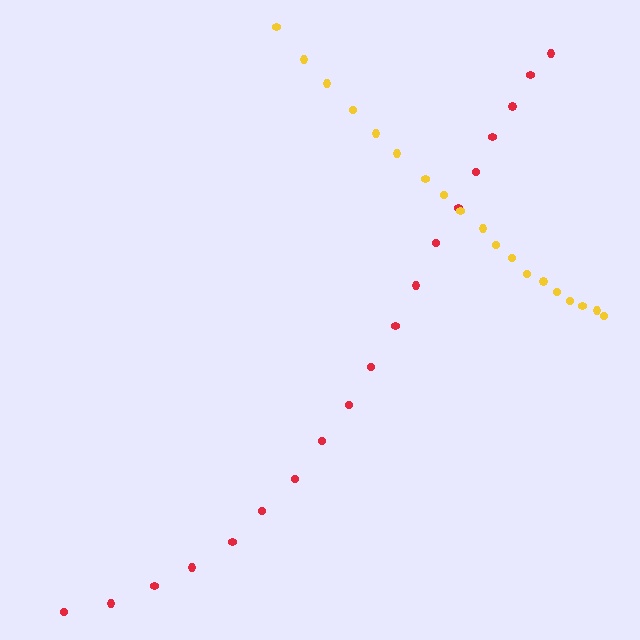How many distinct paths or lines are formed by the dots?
There are 2 distinct paths.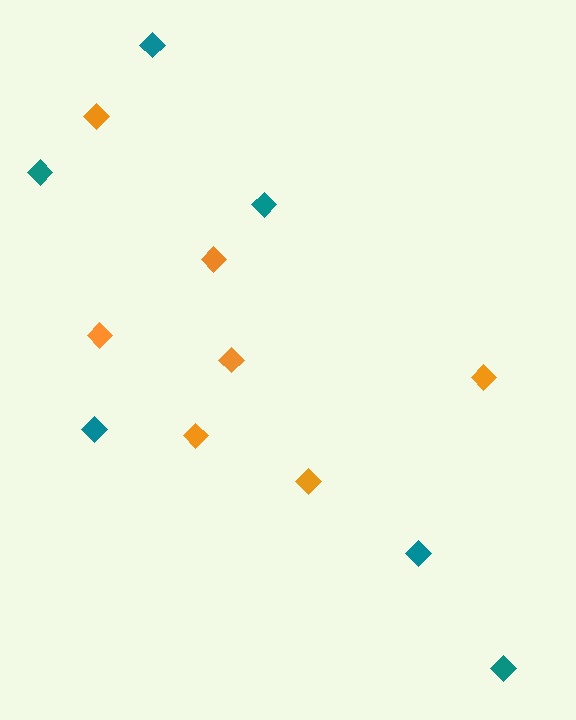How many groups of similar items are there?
There are 2 groups: one group of teal diamonds (6) and one group of orange diamonds (7).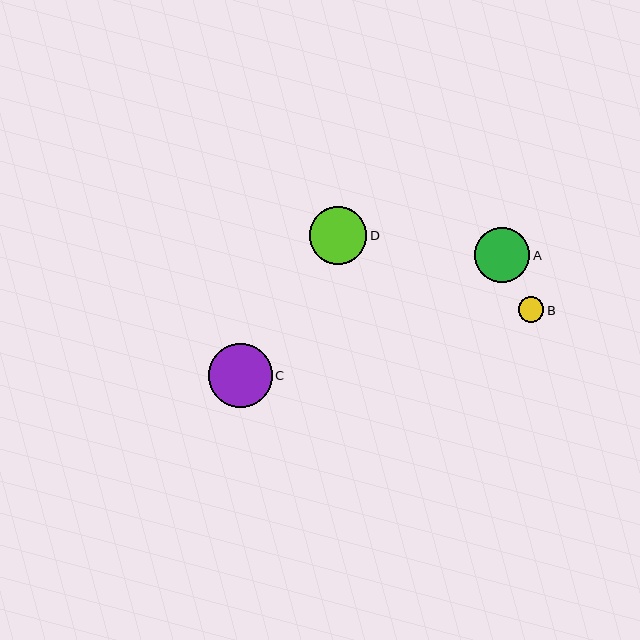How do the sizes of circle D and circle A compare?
Circle D and circle A are approximately the same size.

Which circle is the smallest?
Circle B is the smallest with a size of approximately 25 pixels.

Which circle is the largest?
Circle C is the largest with a size of approximately 64 pixels.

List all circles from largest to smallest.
From largest to smallest: C, D, A, B.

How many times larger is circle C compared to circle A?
Circle C is approximately 1.2 times the size of circle A.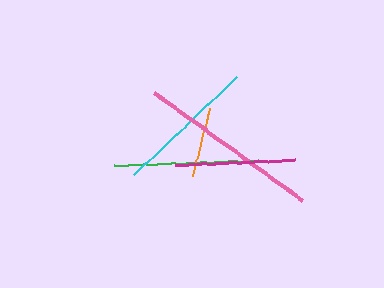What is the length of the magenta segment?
The magenta segment is approximately 119 pixels long.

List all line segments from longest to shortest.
From longest to shortest: pink, green, cyan, magenta, orange.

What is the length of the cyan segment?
The cyan segment is approximately 142 pixels long.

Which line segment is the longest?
The pink line is the longest at approximately 183 pixels.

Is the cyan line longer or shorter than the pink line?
The pink line is longer than the cyan line.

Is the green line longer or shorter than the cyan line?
The green line is longer than the cyan line.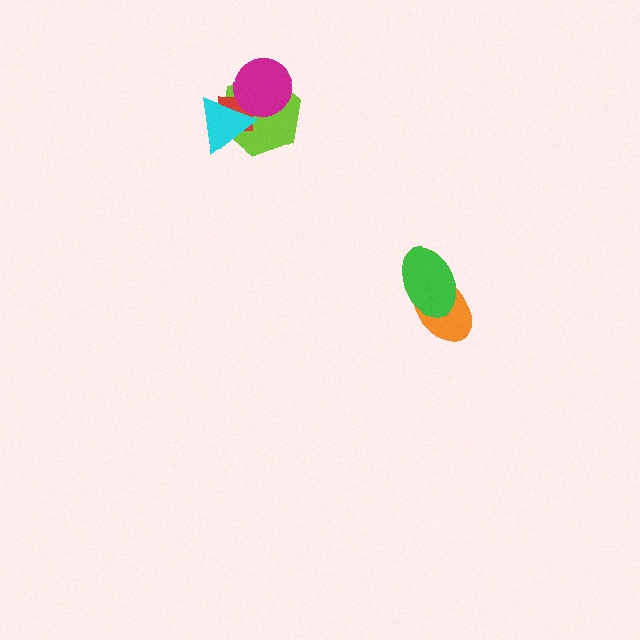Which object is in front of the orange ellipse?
The green ellipse is in front of the orange ellipse.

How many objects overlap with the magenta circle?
3 objects overlap with the magenta circle.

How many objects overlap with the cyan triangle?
3 objects overlap with the cyan triangle.